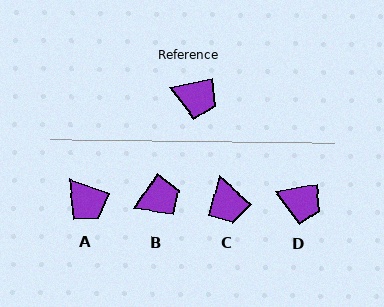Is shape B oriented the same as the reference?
No, it is off by about 46 degrees.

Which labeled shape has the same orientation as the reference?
D.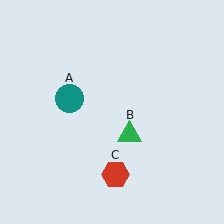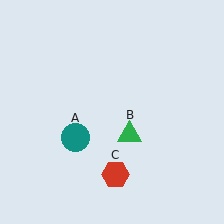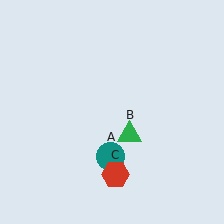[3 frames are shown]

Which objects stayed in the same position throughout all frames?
Green triangle (object B) and red hexagon (object C) remained stationary.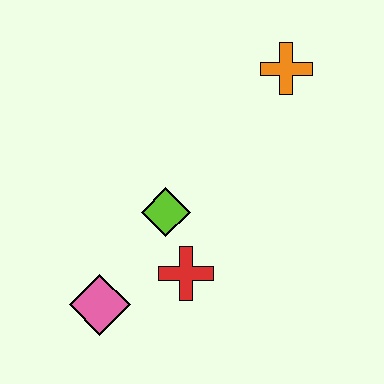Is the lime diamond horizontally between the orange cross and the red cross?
No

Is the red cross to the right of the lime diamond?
Yes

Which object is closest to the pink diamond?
The red cross is closest to the pink diamond.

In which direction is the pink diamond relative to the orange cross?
The pink diamond is below the orange cross.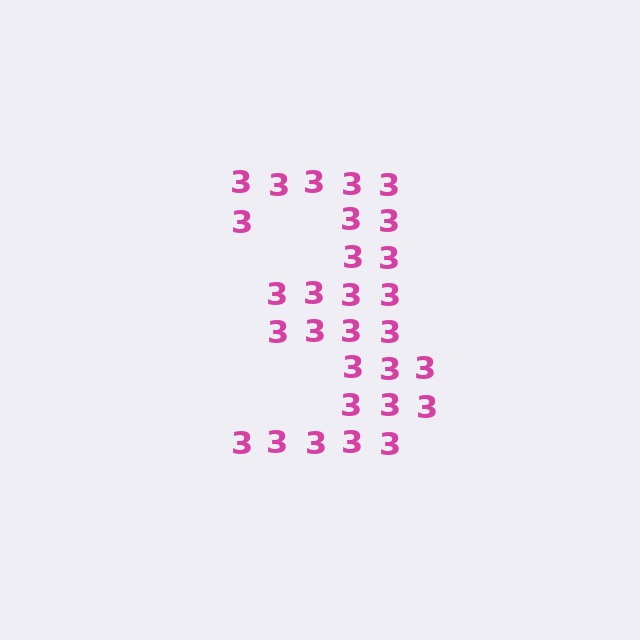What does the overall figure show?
The overall figure shows the digit 3.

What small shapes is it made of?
It is made of small digit 3's.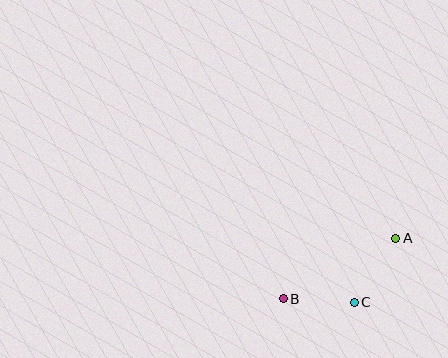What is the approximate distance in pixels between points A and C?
The distance between A and C is approximately 76 pixels.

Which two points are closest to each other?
Points B and C are closest to each other.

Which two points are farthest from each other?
Points A and B are farthest from each other.